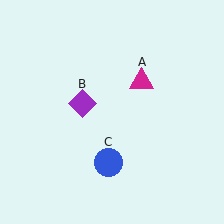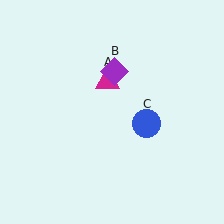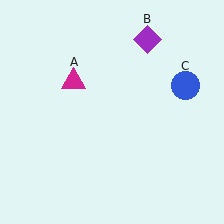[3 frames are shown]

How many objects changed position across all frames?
3 objects changed position: magenta triangle (object A), purple diamond (object B), blue circle (object C).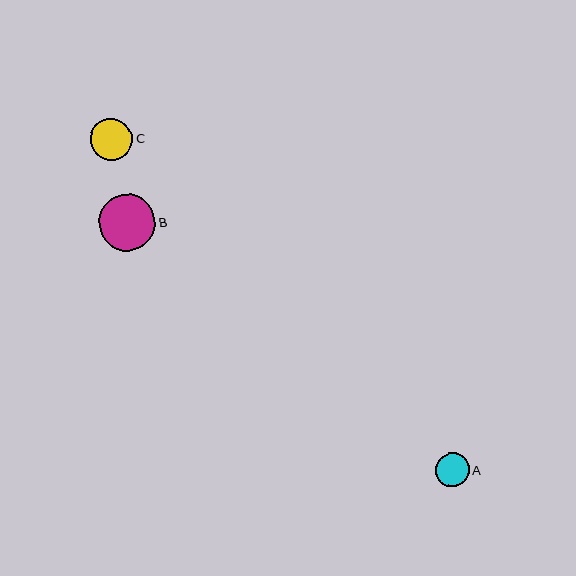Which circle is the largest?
Circle B is the largest with a size of approximately 57 pixels.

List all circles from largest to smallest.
From largest to smallest: B, C, A.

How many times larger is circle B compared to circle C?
Circle B is approximately 1.3 times the size of circle C.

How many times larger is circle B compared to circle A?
Circle B is approximately 1.7 times the size of circle A.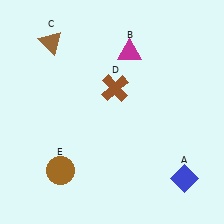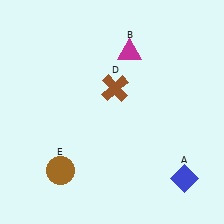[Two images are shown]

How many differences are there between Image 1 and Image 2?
There is 1 difference between the two images.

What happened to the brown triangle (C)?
The brown triangle (C) was removed in Image 2. It was in the top-left area of Image 1.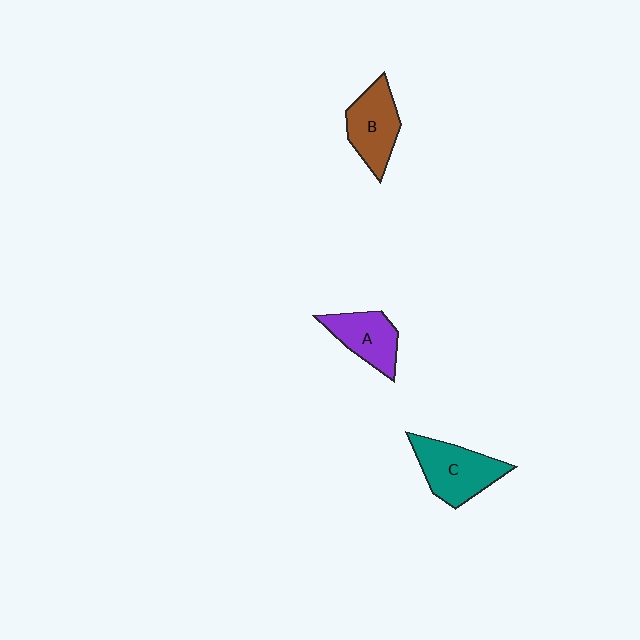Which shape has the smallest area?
Shape A (purple).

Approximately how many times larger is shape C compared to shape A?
Approximately 1.3 times.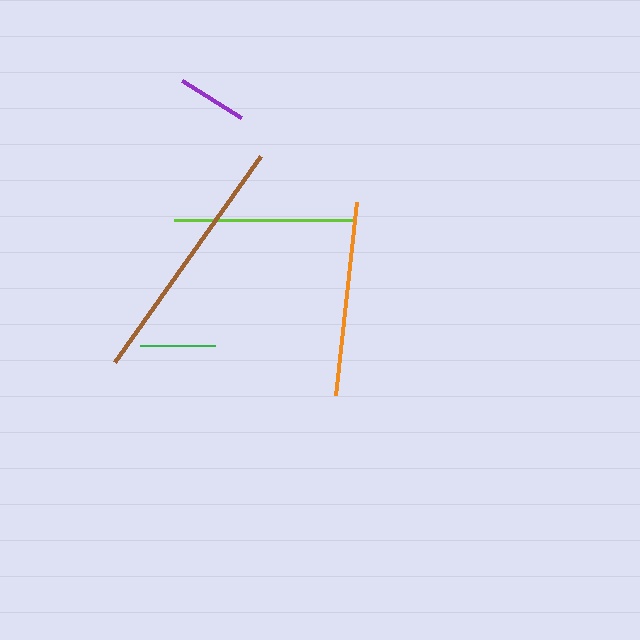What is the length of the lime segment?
The lime segment is approximately 179 pixels long.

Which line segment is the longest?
The brown line is the longest at approximately 253 pixels.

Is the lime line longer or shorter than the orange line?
The orange line is longer than the lime line.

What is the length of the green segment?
The green segment is approximately 75 pixels long.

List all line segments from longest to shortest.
From longest to shortest: brown, orange, lime, green, purple.